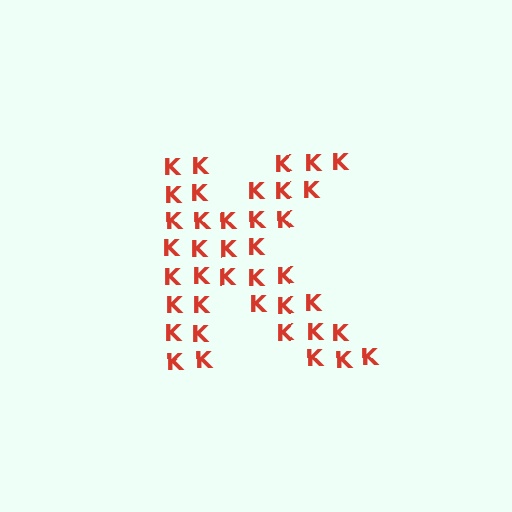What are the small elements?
The small elements are letter K's.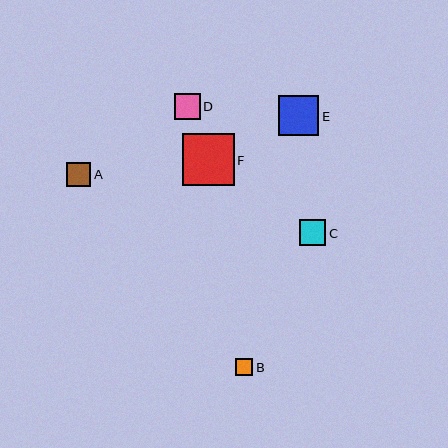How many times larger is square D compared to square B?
Square D is approximately 1.5 times the size of square B.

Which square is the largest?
Square F is the largest with a size of approximately 52 pixels.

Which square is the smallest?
Square B is the smallest with a size of approximately 17 pixels.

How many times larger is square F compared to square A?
Square F is approximately 2.2 times the size of square A.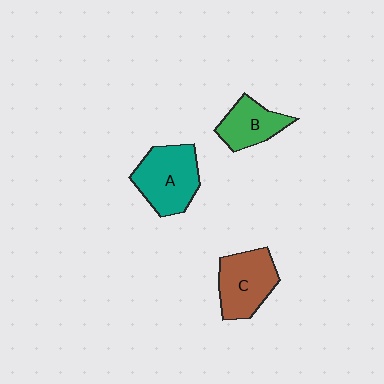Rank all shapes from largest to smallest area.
From largest to smallest: A (teal), C (brown), B (green).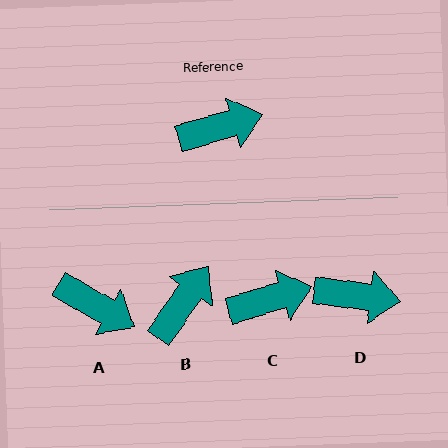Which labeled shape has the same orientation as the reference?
C.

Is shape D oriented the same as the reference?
No, it is off by about 24 degrees.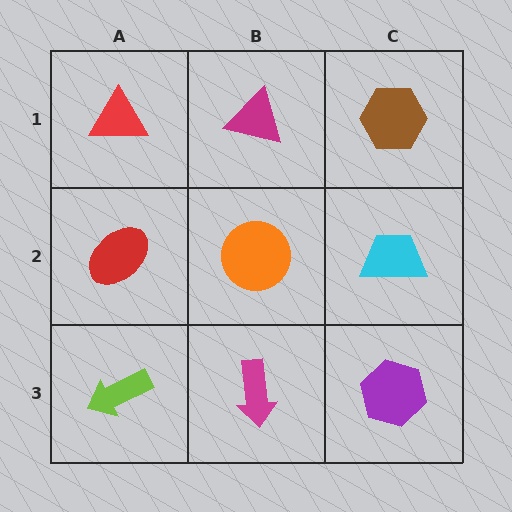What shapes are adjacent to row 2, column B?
A magenta triangle (row 1, column B), a magenta arrow (row 3, column B), a red ellipse (row 2, column A), a cyan trapezoid (row 2, column C).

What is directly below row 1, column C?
A cyan trapezoid.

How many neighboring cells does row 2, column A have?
3.